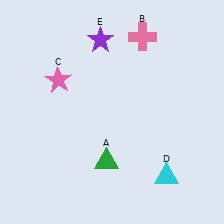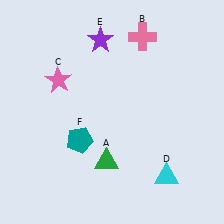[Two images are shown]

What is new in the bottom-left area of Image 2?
A teal pentagon (F) was added in the bottom-left area of Image 2.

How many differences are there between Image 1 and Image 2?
There is 1 difference between the two images.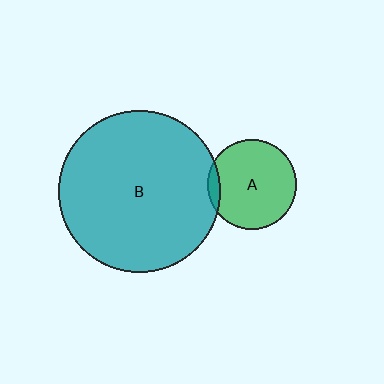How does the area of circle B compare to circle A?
Approximately 3.3 times.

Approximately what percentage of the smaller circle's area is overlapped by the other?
Approximately 5%.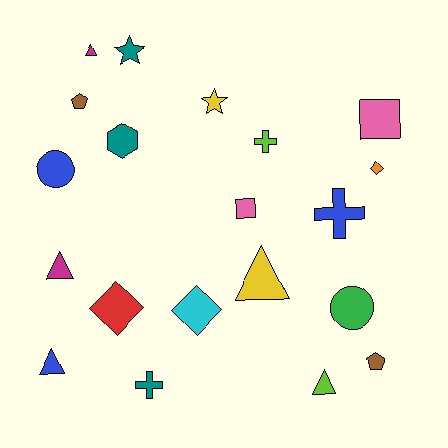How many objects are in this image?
There are 20 objects.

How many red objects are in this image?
There is 1 red object.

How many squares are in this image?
There are 2 squares.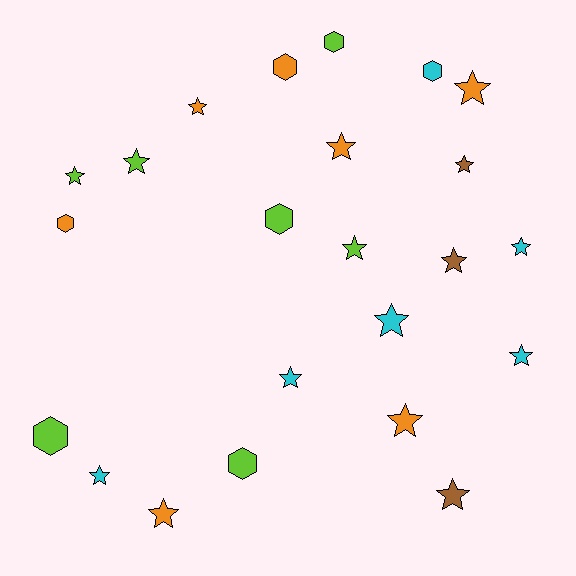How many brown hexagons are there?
There are no brown hexagons.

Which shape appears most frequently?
Star, with 16 objects.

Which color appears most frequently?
Lime, with 7 objects.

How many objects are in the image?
There are 23 objects.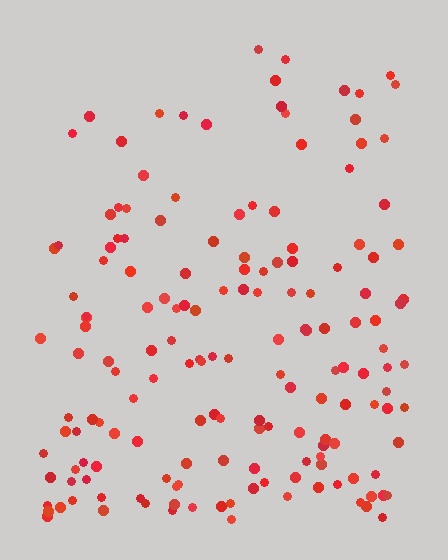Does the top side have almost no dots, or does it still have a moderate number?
Still a moderate number, just noticeably fewer than the bottom.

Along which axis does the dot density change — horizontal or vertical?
Vertical.